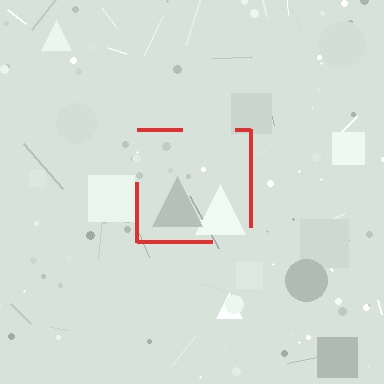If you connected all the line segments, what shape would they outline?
They would outline a square.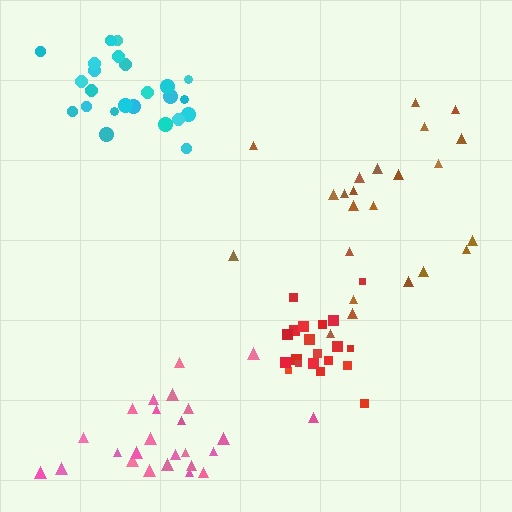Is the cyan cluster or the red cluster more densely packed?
Cyan.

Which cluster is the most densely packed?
Cyan.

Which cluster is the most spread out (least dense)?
Brown.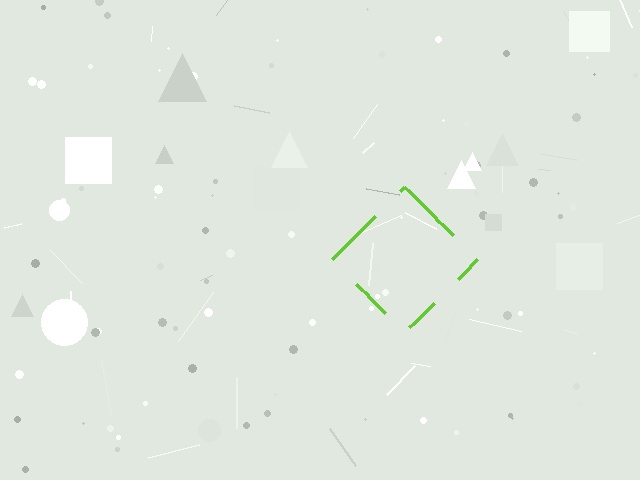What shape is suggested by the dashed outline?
The dashed outline suggests a diamond.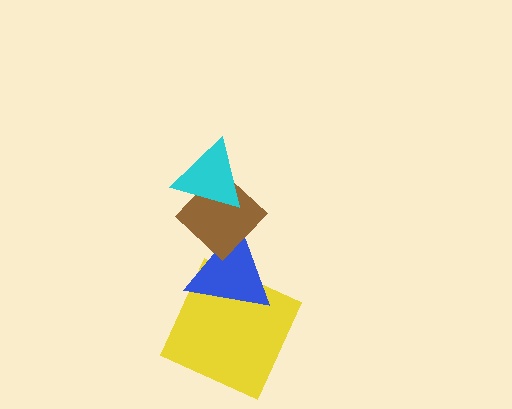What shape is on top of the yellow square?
The blue triangle is on top of the yellow square.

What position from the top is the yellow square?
The yellow square is 4th from the top.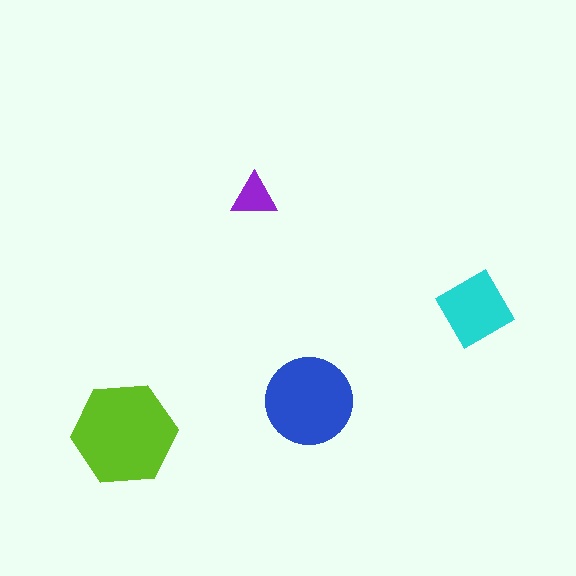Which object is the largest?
The lime hexagon.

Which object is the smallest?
The purple triangle.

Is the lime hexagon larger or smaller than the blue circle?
Larger.